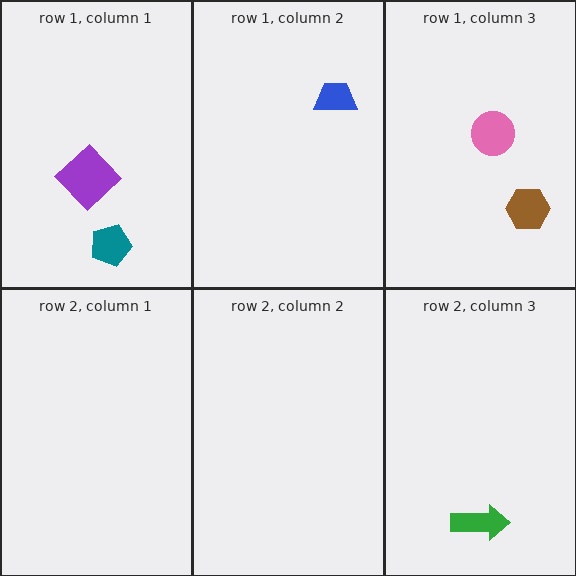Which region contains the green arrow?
The row 2, column 3 region.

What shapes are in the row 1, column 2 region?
The blue trapezoid.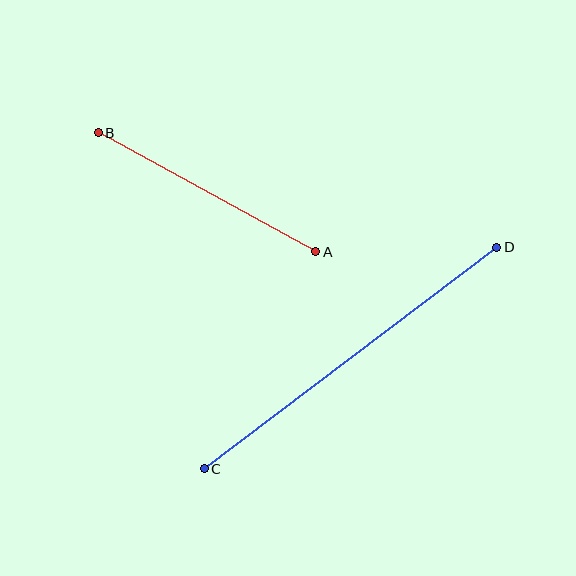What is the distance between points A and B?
The distance is approximately 248 pixels.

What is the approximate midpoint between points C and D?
The midpoint is at approximately (351, 358) pixels.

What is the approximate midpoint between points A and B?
The midpoint is at approximately (207, 192) pixels.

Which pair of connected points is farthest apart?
Points C and D are farthest apart.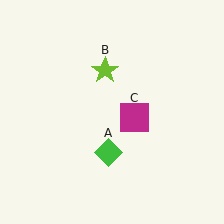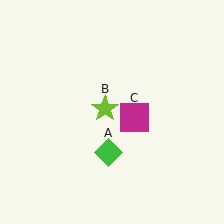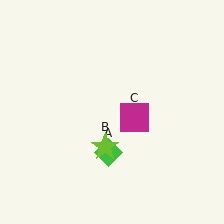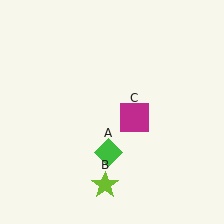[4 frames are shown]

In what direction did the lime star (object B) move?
The lime star (object B) moved down.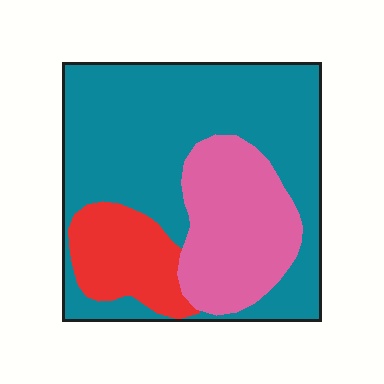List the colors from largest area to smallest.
From largest to smallest: teal, pink, red.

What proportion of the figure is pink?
Pink covers around 25% of the figure.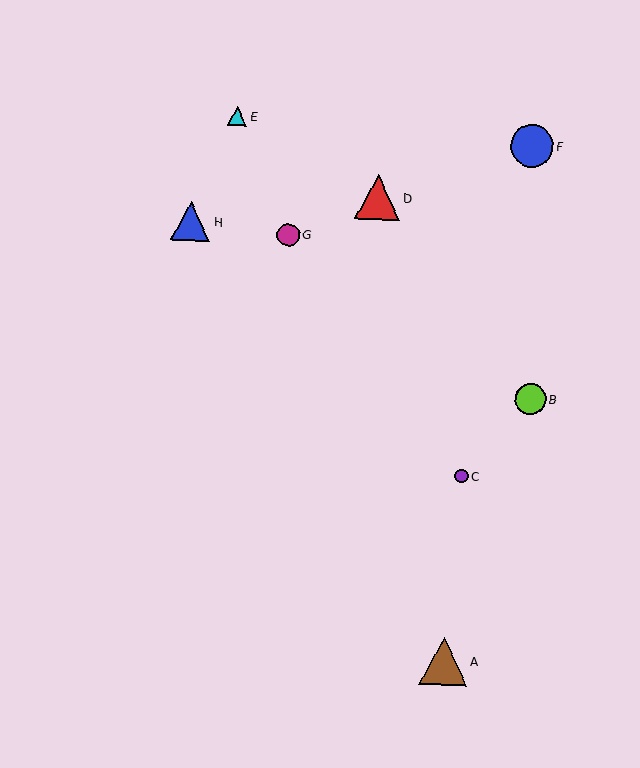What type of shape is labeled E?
Shape E is a cyan triangle.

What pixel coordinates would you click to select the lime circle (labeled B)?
Click at (531, 399) to select the lime circle B.